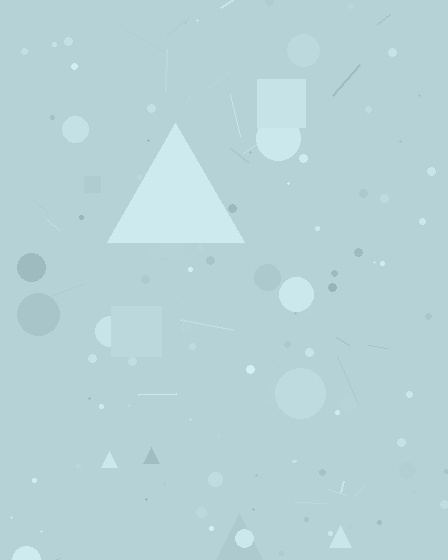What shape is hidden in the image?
A triangle is hidden in the image.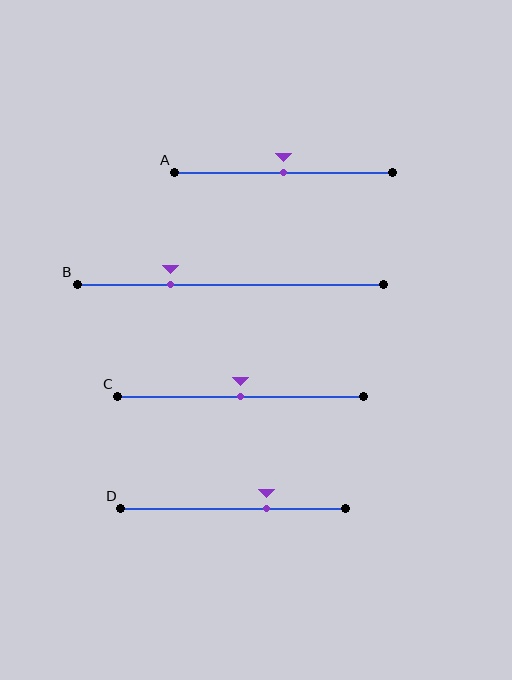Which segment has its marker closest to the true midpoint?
Segment A has its marker closest to the true midpoint.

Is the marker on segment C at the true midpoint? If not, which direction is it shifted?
Yes, the marker on segment C is at the true midpoint.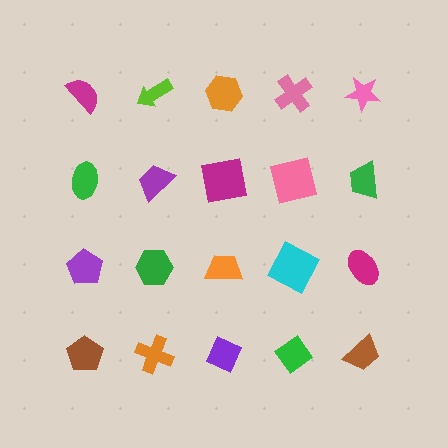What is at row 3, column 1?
A purple pentagon.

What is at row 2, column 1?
A green ellipse.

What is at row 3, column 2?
A green hexagon.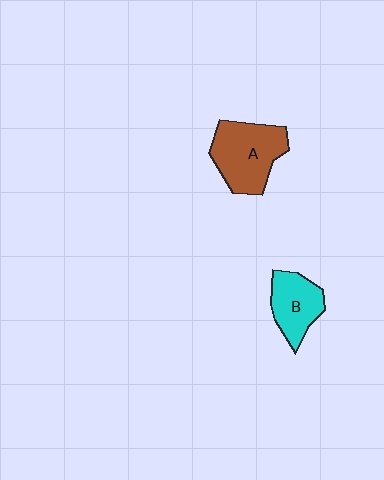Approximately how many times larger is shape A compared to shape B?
Approximately 1.5 times.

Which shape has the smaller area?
Shape B (cyan).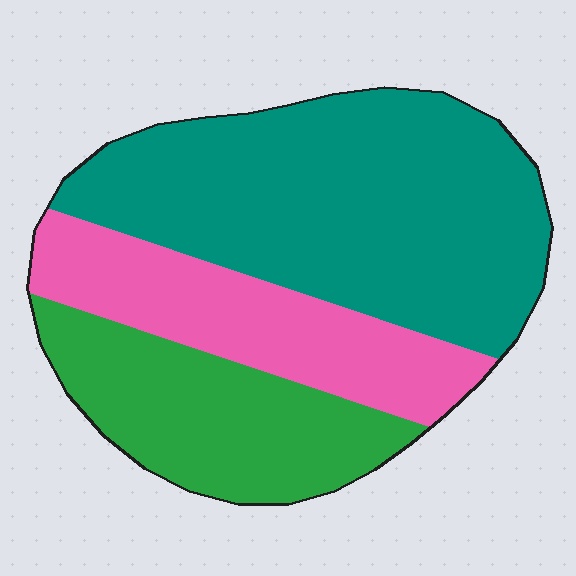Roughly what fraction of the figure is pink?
Pink covers about 25% of the figure.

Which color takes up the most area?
Teal, at roughly 50%.